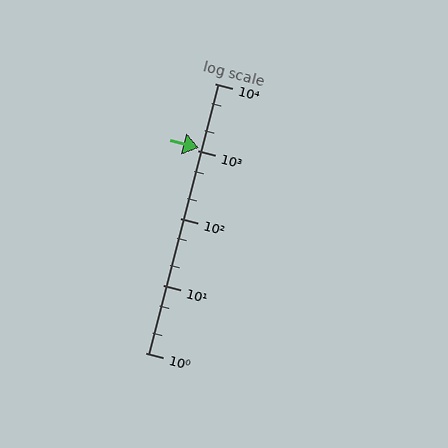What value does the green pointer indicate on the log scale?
The pointer indicates approximately 1100.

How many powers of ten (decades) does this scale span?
The scale spans 4 decades, from 1 to 10000.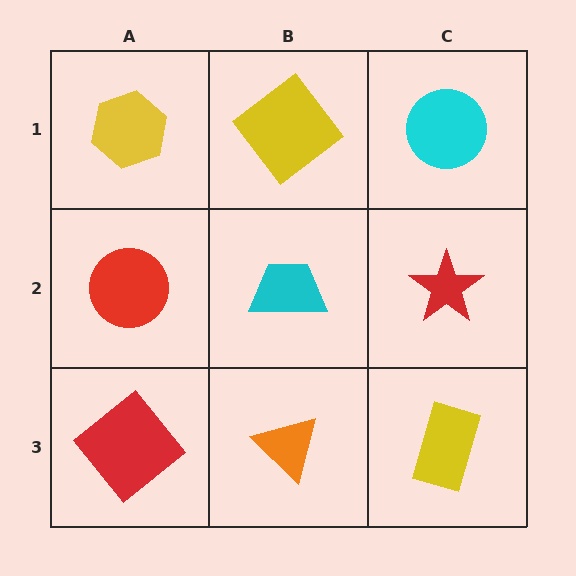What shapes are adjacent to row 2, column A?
A yellow hexagon (row 1, column A), a red diamond (row 3, column A), a cyan trapezoid (row 2, column B).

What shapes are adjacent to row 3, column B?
A cyan trapezoid (row 2, column B), a red diamond (row 3, column A), a yellow rectangle (row 3, column C).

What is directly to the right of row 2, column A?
A cyan trapezoid.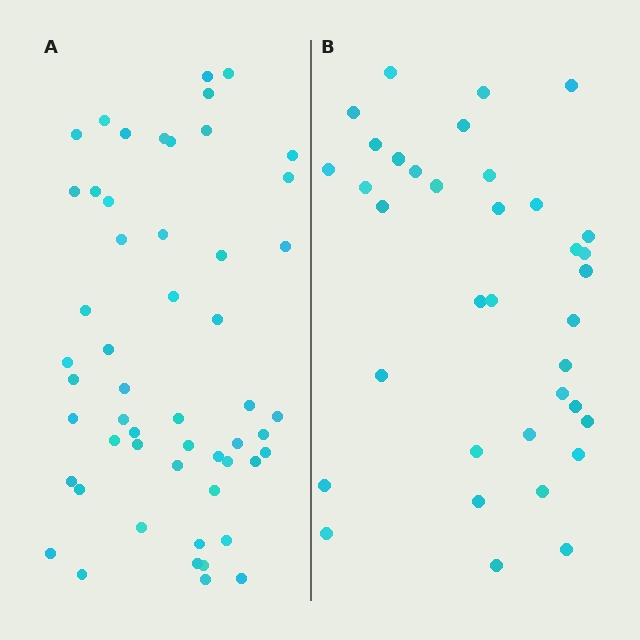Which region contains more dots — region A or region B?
Region A (the left region) has more dots.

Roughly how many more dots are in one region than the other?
Region A has approximately 15 more dots than region B.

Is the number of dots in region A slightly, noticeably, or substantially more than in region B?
Region A has substantially more. The ratio is roughly 1.5 to 1.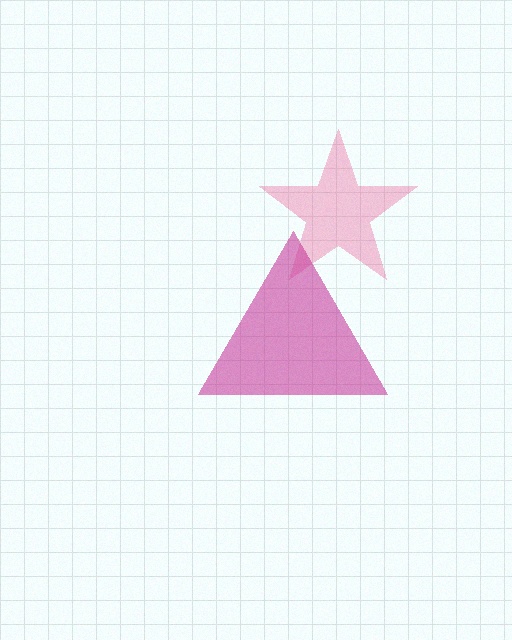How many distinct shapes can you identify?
There are 2 distinct shapes: a pink star, a magenta triangle.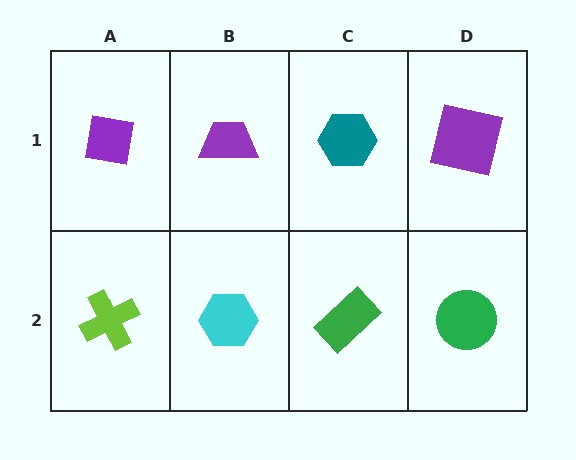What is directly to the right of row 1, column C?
A purple square.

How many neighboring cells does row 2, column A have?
2.